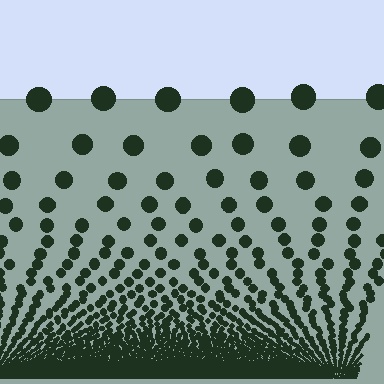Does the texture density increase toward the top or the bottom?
Density increases toward the bottom.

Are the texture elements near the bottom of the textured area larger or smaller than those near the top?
Smaller. The gradient is inverted — elements near the bottom are smaller and denser.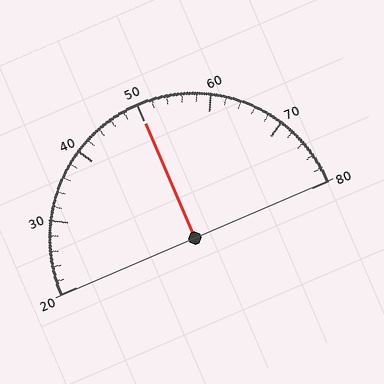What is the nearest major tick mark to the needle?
The nearest major tick mark is 50.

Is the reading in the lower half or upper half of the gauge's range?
The reading is in the upper half of the range (20 to 80).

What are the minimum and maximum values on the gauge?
The gauge ranges from 20 to 80.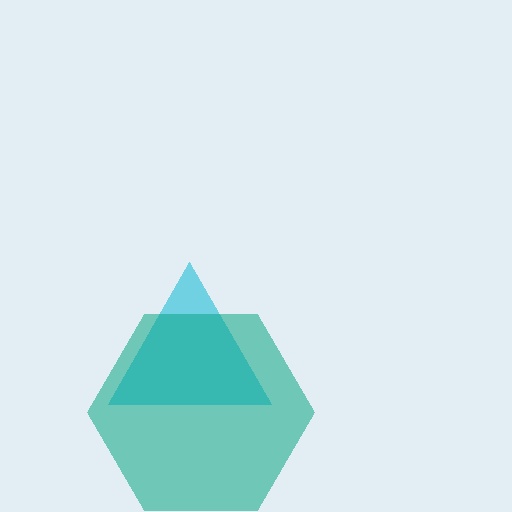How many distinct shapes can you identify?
There are 2 distinct shapes: a cyan triangle, a teal hexagon.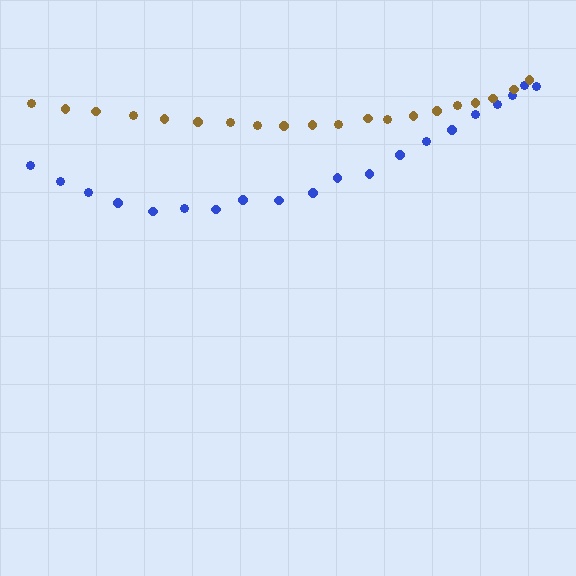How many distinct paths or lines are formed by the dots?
There are 2 distinct paths.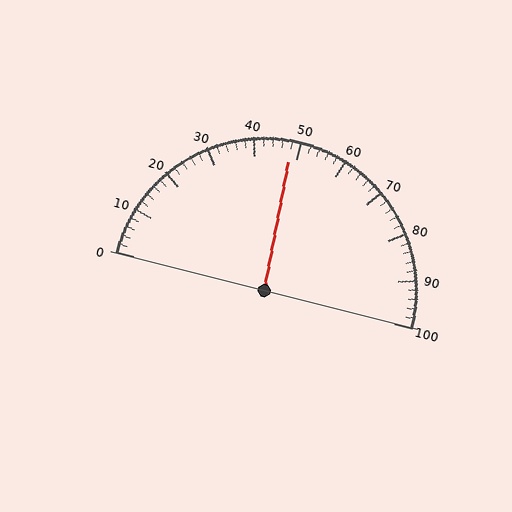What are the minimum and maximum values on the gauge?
The gauge ranges from 0 to 100.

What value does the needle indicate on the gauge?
The needle indicates approximately 48.